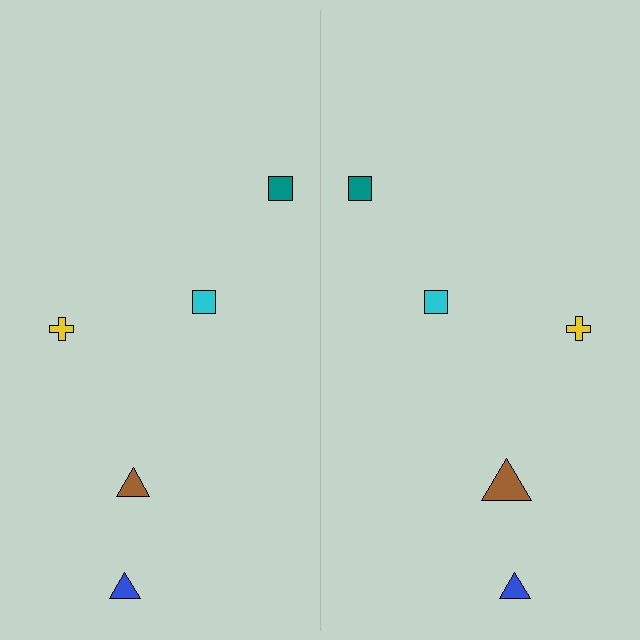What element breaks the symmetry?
The brown triangle on the right side has a different size than its mirror counterpart.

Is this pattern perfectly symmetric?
No, the pattern is not perfectly symmetric. The brown triangle on the right side has a different size than its mirror counterpart.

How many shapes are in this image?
There are 10 shapes in this image.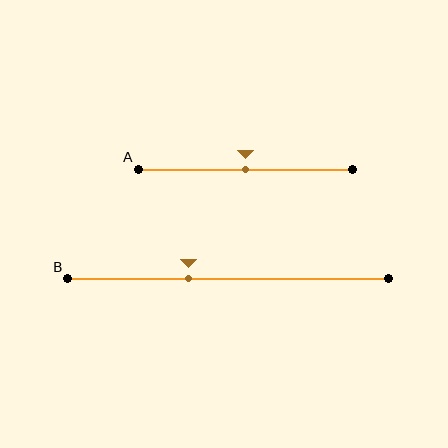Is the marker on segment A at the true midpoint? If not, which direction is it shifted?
Yes, the marker on segment A is at the true midpoint.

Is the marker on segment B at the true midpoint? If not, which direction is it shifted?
No, the marker on segment B is shifted to the left by about 12% of the segment length.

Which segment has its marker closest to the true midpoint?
Segment A has its marker closest to the true midpoint.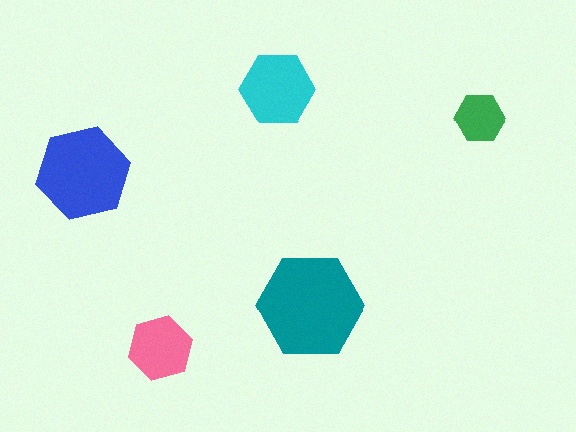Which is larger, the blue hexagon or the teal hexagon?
The teal one.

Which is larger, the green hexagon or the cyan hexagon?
The cyan one.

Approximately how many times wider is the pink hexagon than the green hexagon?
About 1.5 times wider.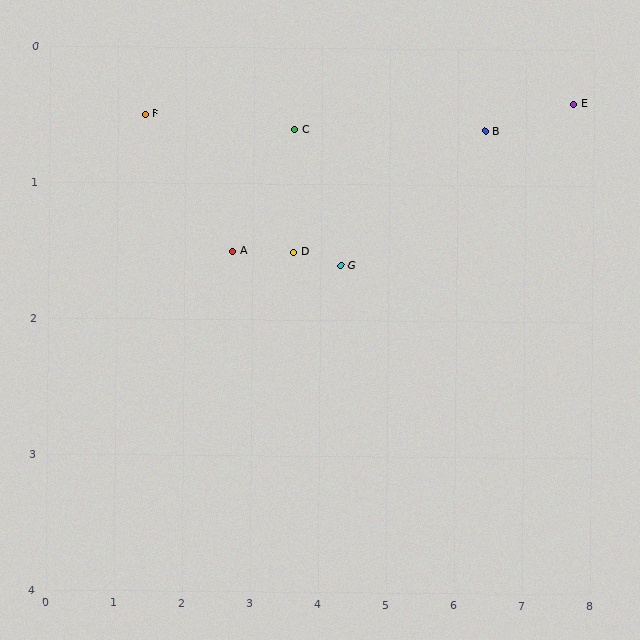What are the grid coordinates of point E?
Point E is at approximately (7.7, 0.4).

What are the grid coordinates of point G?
Point G is at approximately (4.3, 1.6).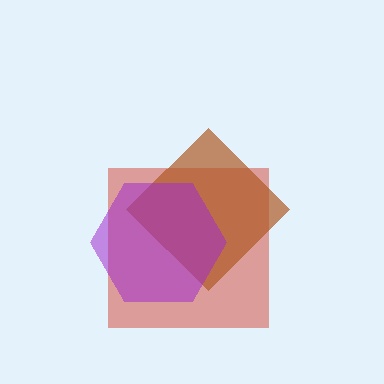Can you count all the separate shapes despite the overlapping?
Yes, there are 3 separate shapes.